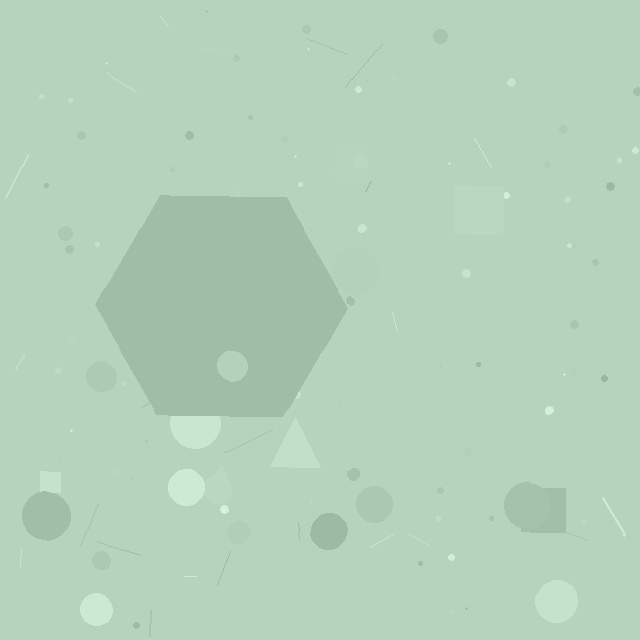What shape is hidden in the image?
A hexagon is hidden in the image.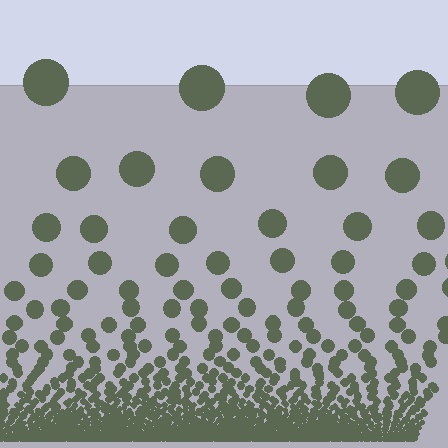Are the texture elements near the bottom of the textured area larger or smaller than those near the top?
Smaller. The gradient is inverted — elements near the bottom are smaller and denser.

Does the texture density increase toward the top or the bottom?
Density increases toward the bottom.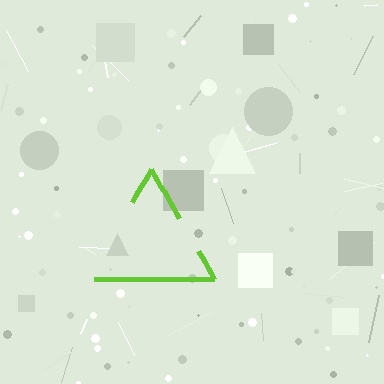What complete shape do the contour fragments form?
The contour fragments form a triangle.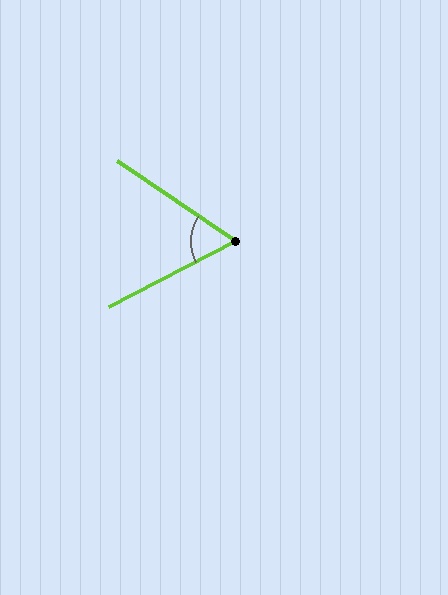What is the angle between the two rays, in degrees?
Approximately 62 degrees.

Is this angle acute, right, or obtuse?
It is acute.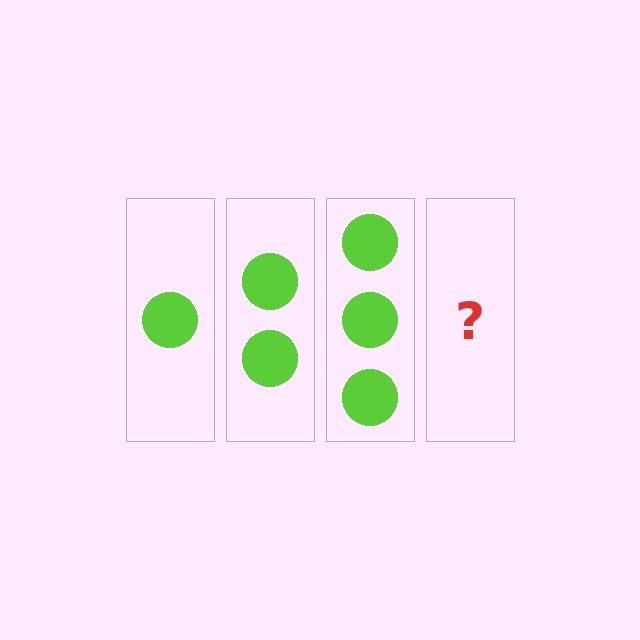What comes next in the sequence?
The next element should be 4 circles.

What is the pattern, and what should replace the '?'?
The pattern is that each step adds one more circle. The '?' should be 4 circles.